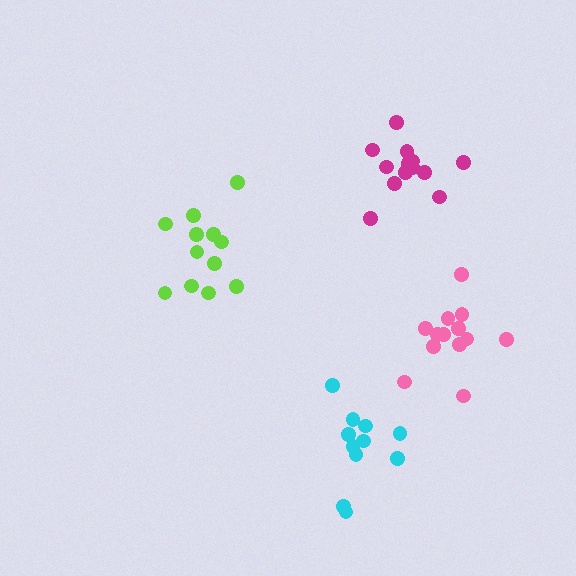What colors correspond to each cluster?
The clusters are colored: pink, lime, cyan, magenta.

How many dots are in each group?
Group 1: 13 dots, Group 2: 12 dots, Group 3: 11 dots, Group 4: 14 dots (50 total).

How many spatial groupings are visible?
There are 4 spatial groupings.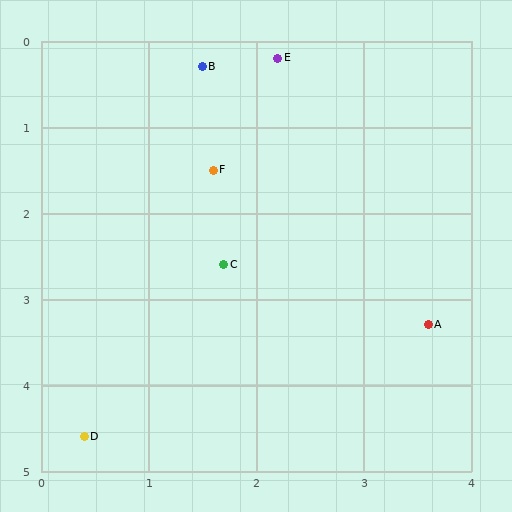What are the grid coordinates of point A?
Point A is at approximately (3.6, 3.3).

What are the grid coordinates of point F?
Point F is at approximately (1.6, 1.5).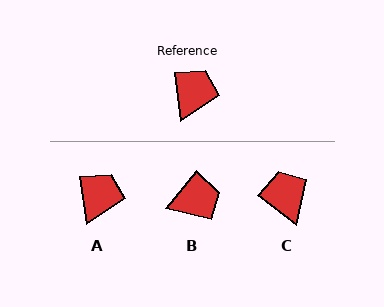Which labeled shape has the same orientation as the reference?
A.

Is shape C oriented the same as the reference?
No, it is off by about 45 degrees.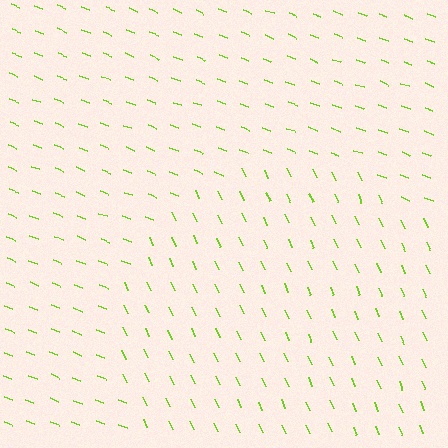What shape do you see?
I see a circle.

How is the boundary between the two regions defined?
The boundary is defined purely by a change in line orientation (approximately 45 degrees difference). All lines are the same color and thickness.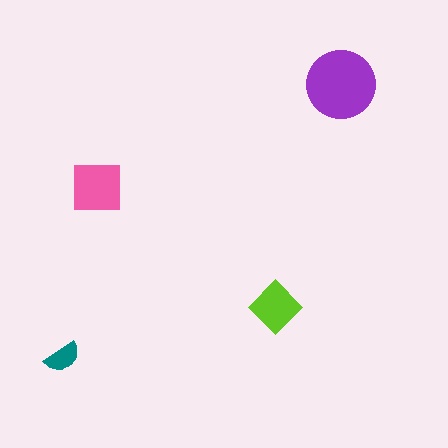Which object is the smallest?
The teal semicircle.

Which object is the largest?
The purple circle.